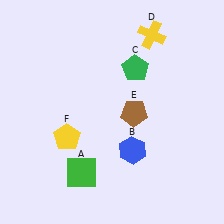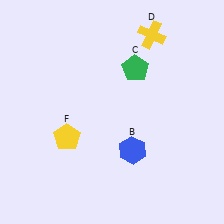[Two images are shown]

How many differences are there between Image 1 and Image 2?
There are 2 differences between the two images.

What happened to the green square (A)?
The green square (A) was removed in Image 2. It was in the bottom-left area of Image 1.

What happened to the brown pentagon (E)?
The brown pentagon (E) was removed in Image 2. It was in the bottom-right area of Image 1.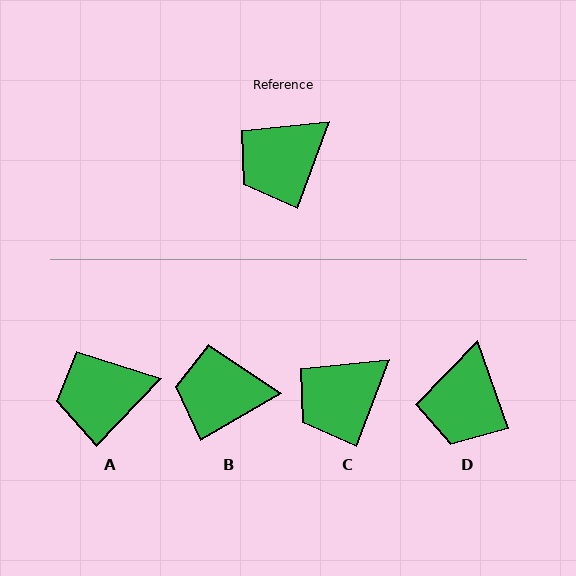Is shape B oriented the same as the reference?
No, it is off by about 40 degrees.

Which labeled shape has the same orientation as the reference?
C.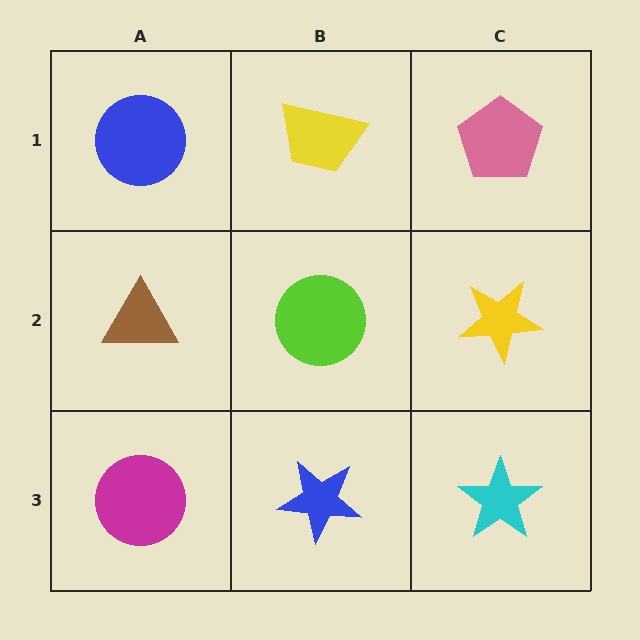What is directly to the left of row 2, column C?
A lime circle.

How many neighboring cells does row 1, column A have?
2.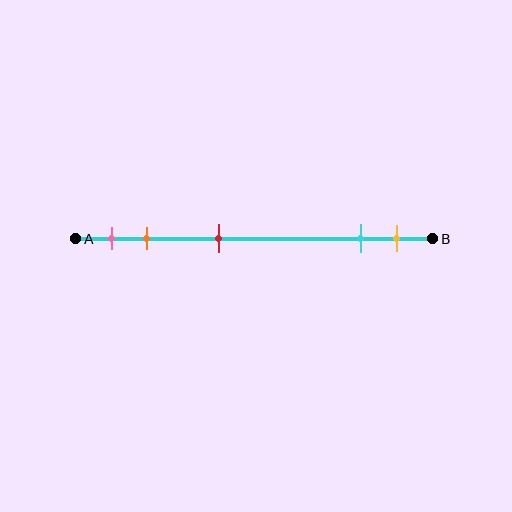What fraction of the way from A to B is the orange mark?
The orange mark is approximately 20% (0.2) of the way from A to B.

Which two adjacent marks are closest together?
The cyan and yellow marks are the closest adjacent pair.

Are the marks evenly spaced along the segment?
No, the marks are not evenly spaced.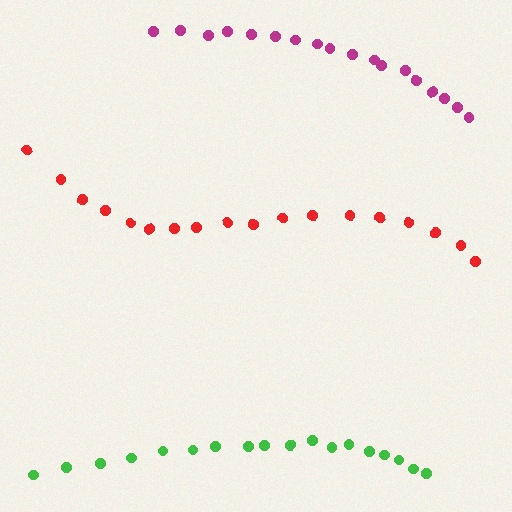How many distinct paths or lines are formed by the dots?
There are 3 distinct paths.